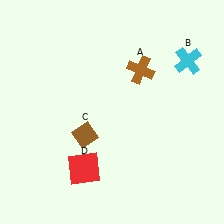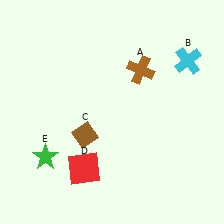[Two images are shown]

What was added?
A green star (E) was added in Image 2.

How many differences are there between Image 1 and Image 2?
There is 1 difference between the two images.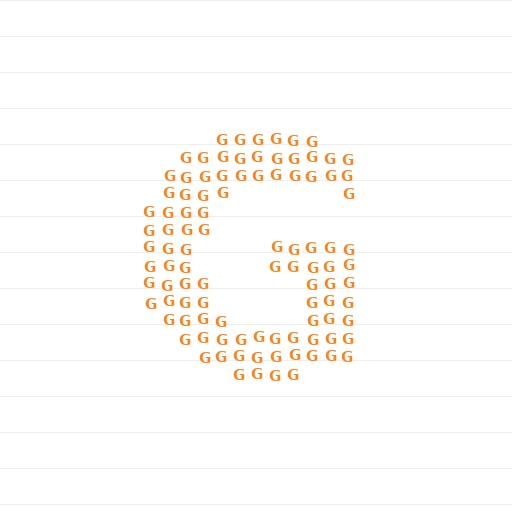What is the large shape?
The large shape is the letter G.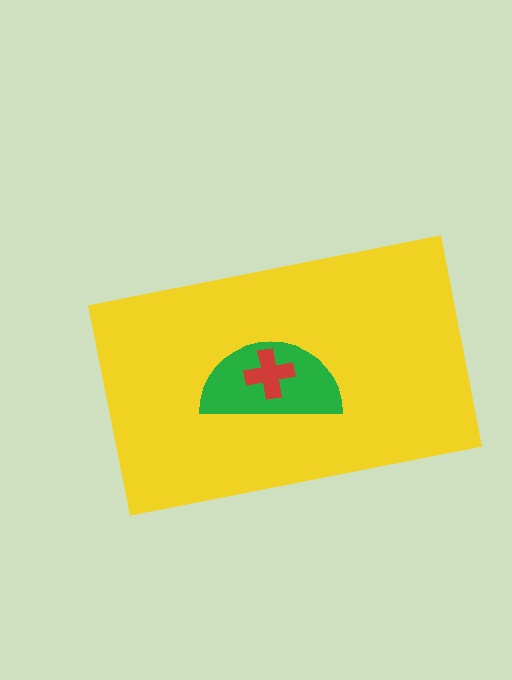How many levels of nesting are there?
3.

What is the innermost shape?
The red cross.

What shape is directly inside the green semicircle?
The red cross.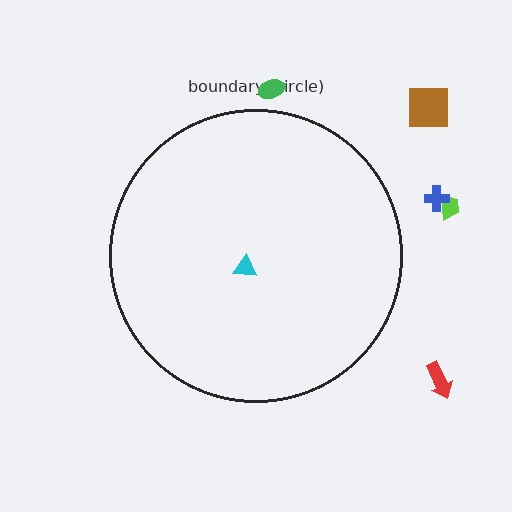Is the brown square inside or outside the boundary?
Outside.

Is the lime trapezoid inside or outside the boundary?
Outside.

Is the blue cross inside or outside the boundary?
Outside.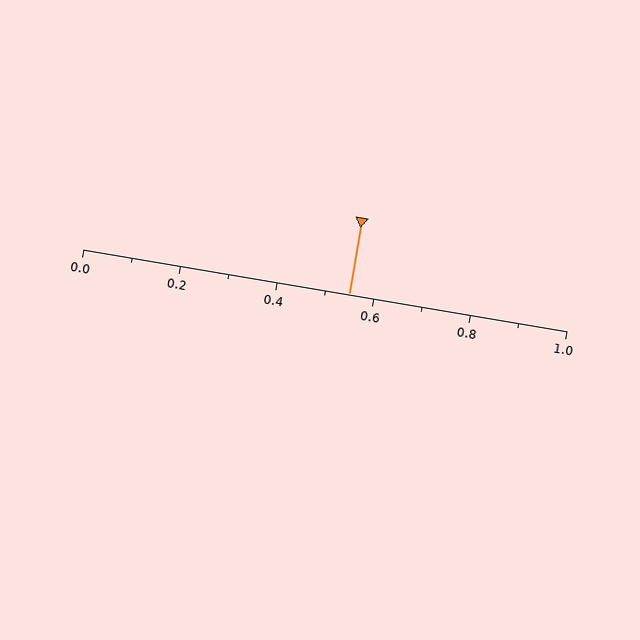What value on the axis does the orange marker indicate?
The marker indicates approximately 0.55.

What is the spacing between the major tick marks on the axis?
The major ticks are spaced 0.2 apart.